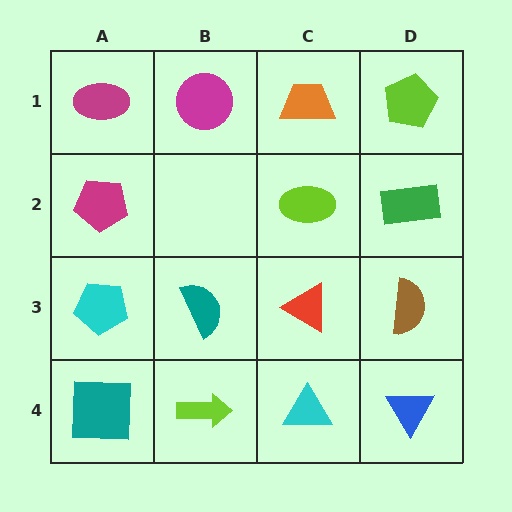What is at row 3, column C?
A red triangle.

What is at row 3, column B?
A teal semicircle.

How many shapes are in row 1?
4 shapes.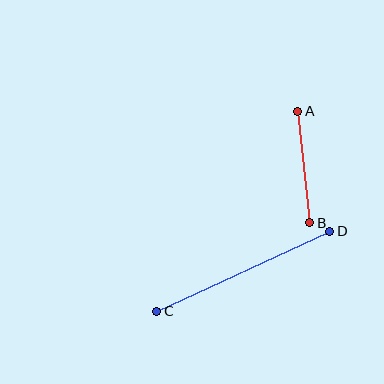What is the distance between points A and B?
The distance is approximately 112 pixels.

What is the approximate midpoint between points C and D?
The midpoint is at approximately (243, 271) pixels.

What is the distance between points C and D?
The distance is approximately 190 pixels.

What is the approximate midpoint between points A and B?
The midpoint is at approximately (304, 167) pixels.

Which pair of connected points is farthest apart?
Points C and D are farthest apart.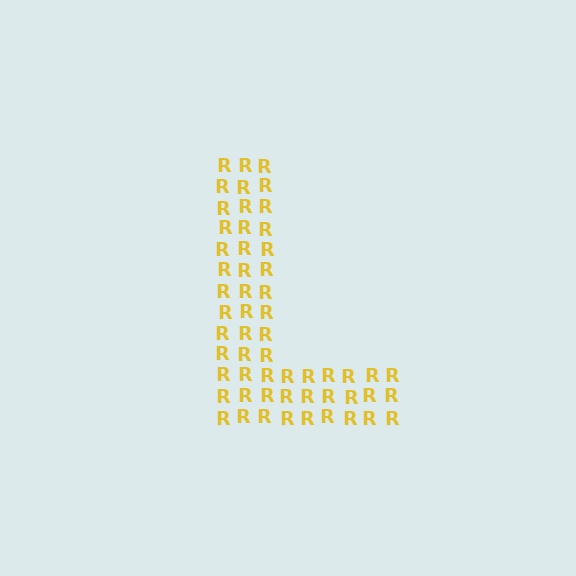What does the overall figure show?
The overall figure shows the letter L.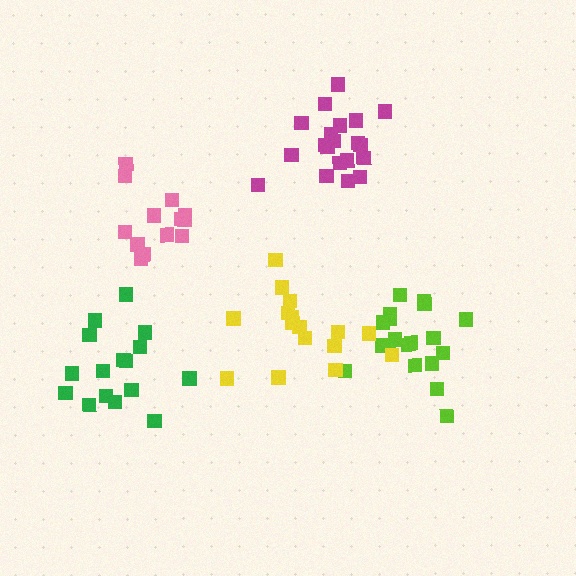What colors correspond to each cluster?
The clusters are colored: lime, yellow, green, magenta, pink.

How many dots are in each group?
Group 1: 20 dots, Group 2: 16 dots, Group 3: 16 dots, Group 4: 20 dots, Group 5: 14 dots (86 total).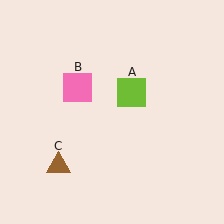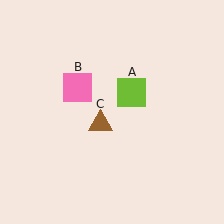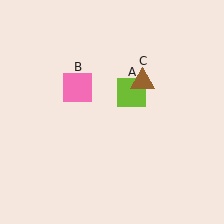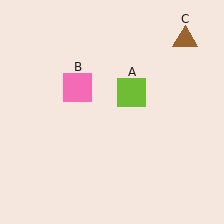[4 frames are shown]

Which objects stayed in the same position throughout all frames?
Lime square (object A) and pink square (object B) remained stationary.